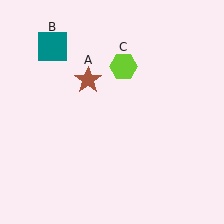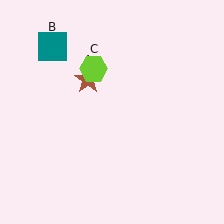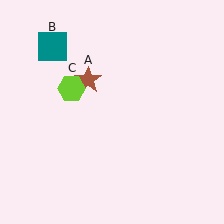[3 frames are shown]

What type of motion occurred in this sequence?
The lime hexagon (object C) rotated counterclockwise around the center of the scene.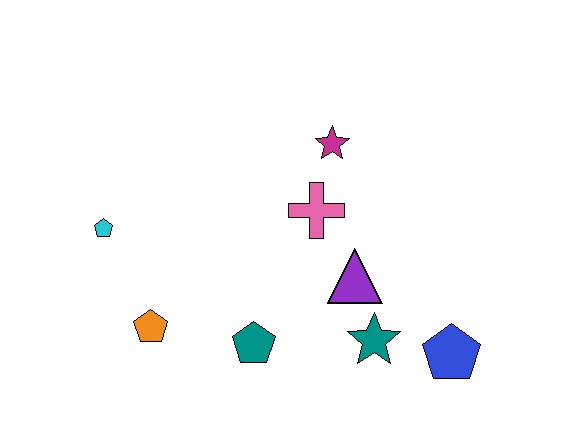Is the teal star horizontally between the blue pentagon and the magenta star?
Yes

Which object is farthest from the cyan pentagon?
The blue pentagon is farthest from the cyan pentagon.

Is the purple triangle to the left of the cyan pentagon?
No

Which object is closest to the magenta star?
The pink cross is closest to the magenta star.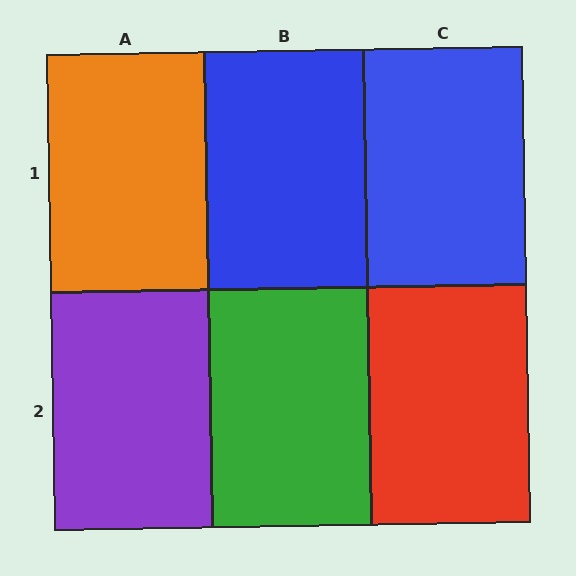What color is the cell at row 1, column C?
Blue.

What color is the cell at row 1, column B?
Blue.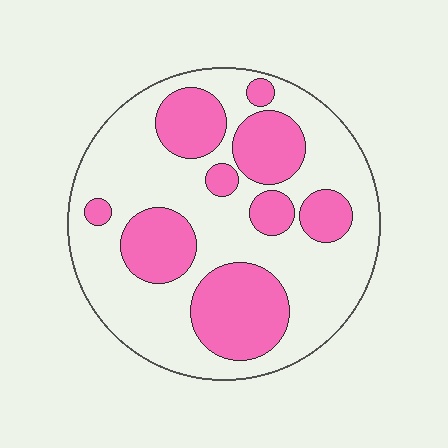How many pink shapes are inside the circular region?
9.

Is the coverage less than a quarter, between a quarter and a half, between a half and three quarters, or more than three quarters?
Between a quarter and a half.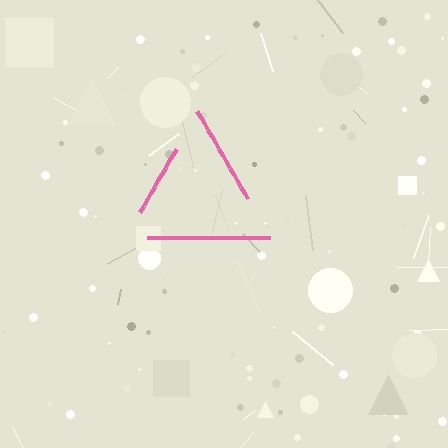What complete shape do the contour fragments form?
The contour fragments form a triangle.